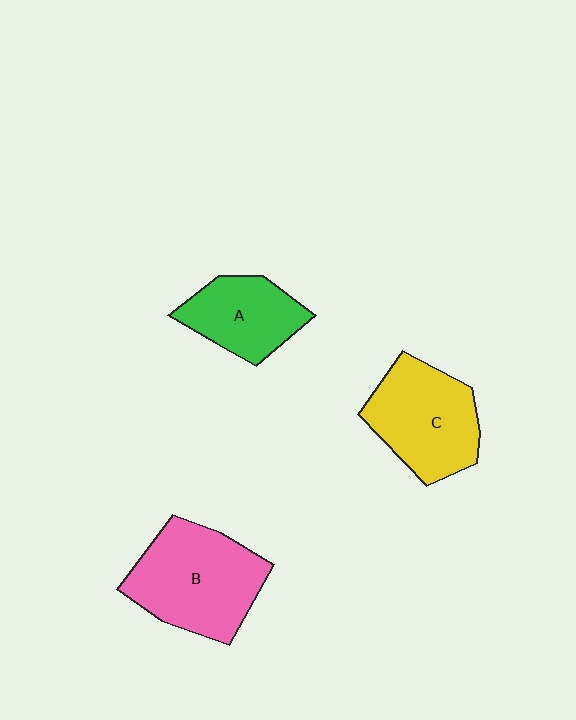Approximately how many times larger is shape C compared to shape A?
Approximately 1.3 times.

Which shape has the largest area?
Shape B (pink).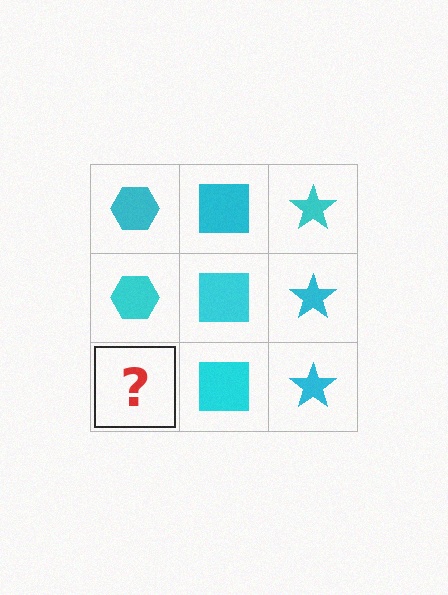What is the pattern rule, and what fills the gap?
The rule is that each column has a consistent shape. The gap should be filled with a cyan hexagon.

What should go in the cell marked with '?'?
The missing cell should contain a cyan hexagon.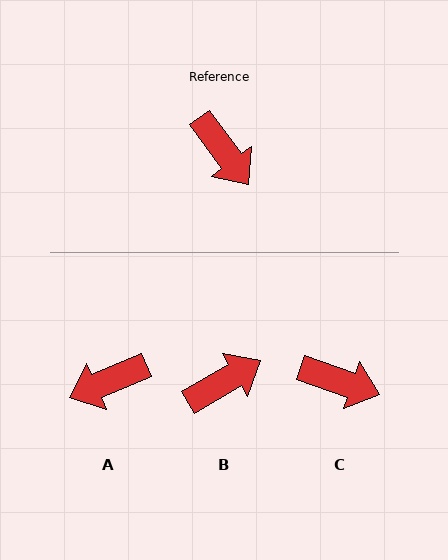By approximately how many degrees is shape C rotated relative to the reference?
Approximately 35 degrees counter-clockwise.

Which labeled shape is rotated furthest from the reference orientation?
A, about 103 degrees away.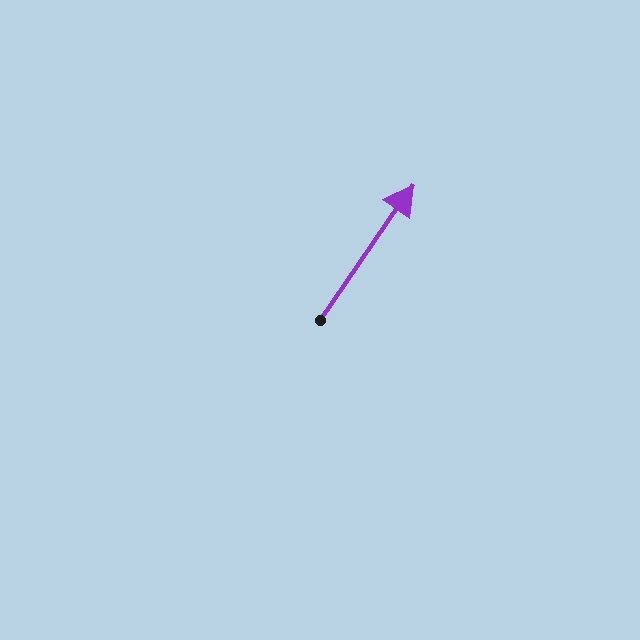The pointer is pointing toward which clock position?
Roughly 1 o'clock.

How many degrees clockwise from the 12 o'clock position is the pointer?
Approximately 35 degrees.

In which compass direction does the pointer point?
Northeast.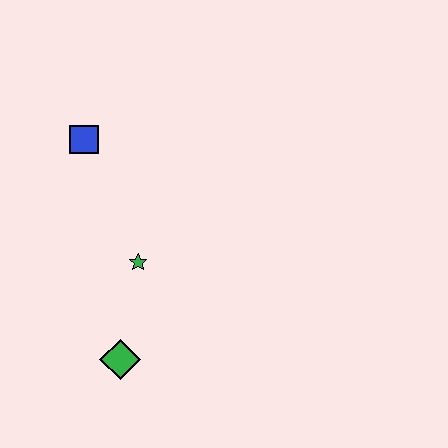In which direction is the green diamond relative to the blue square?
The green diamond is below the blue square.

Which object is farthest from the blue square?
The green diamond is farthest from the blue square.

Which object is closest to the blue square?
The green star is closest to the blue square.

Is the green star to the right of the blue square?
Yes